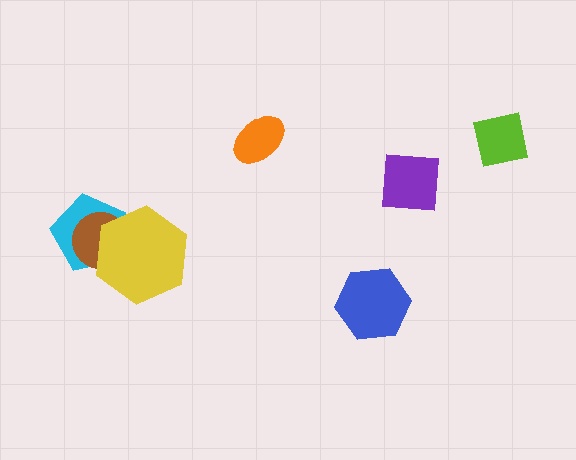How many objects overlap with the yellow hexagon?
2 objects overlap with the yellow hexagon.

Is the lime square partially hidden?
No, no other shape covers it.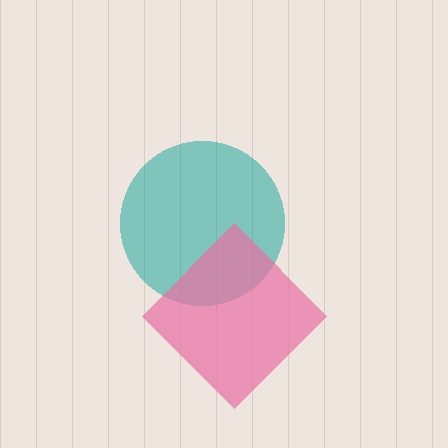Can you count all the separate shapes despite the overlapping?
Yes, there are 2 separate shapes.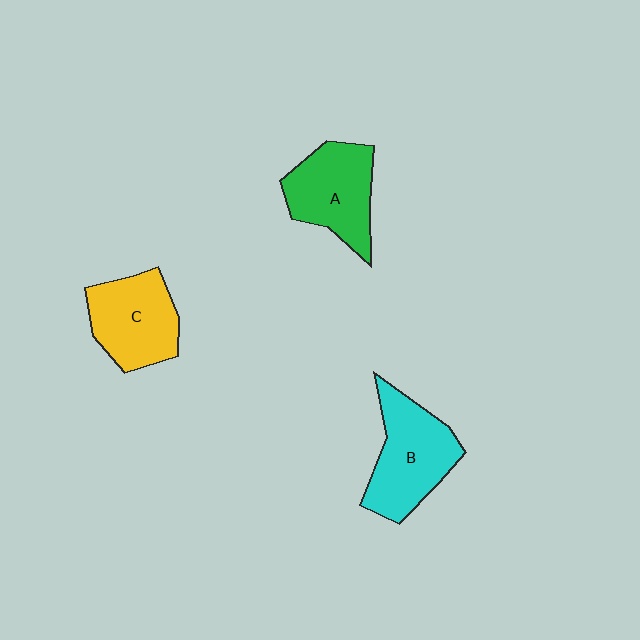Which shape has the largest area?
Shape B (cyan).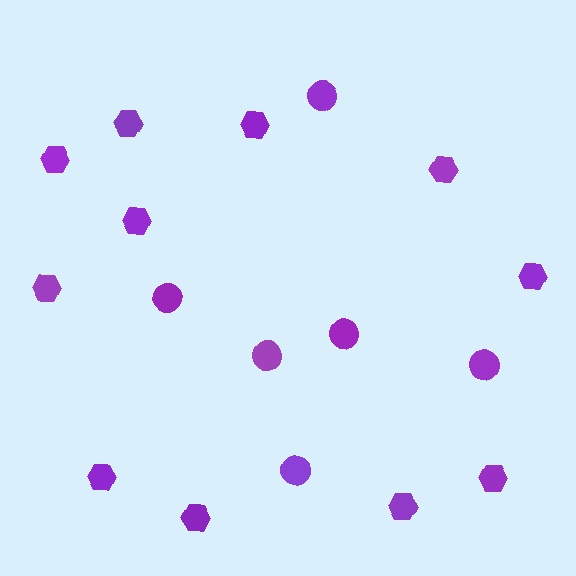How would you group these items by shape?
There are 2 groups: one group of hexagons (11) and one group of circles (6).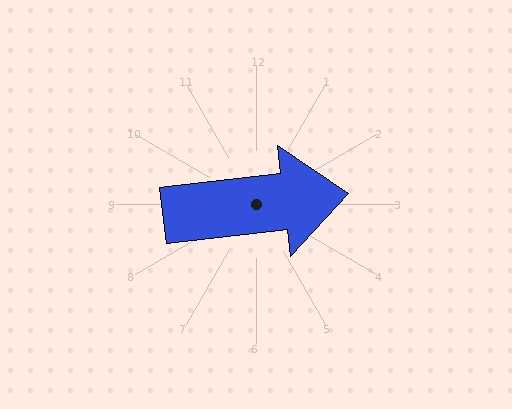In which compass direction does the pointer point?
East.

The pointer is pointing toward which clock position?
Roughly 3 o'clock.